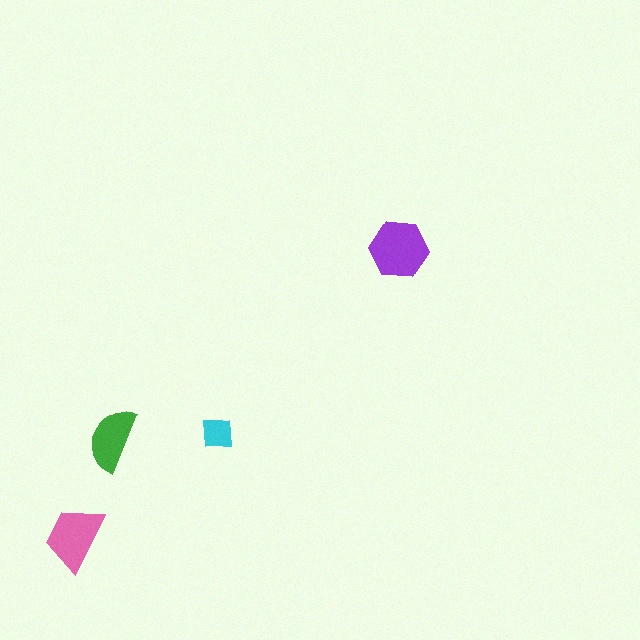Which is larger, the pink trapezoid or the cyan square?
The pink trapezoid.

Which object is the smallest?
The cyan square.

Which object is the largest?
The purple hexagon.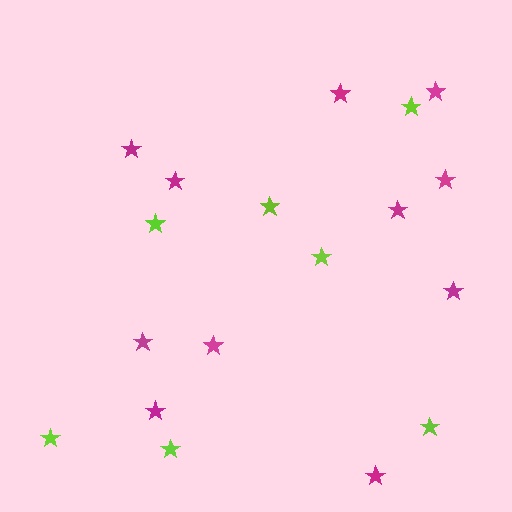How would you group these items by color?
There are 2 groups: one group of magenta stars (11) and one group of lime stars (7).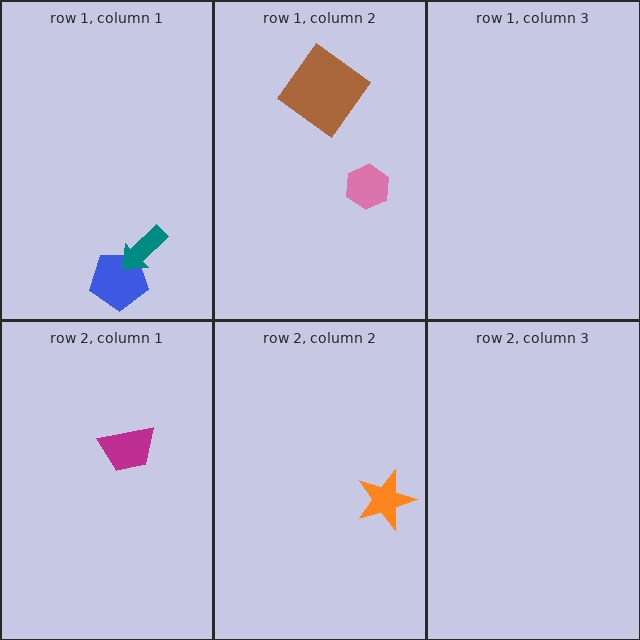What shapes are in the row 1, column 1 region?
The blue pentagon, the teal arrow.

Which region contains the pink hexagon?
The row 1, column 2 region.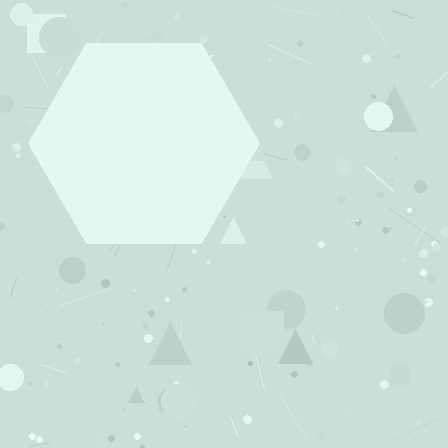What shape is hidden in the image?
A hexagon is hidden in the image.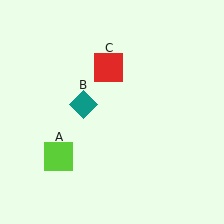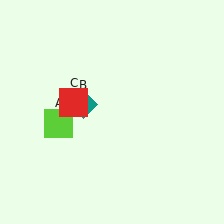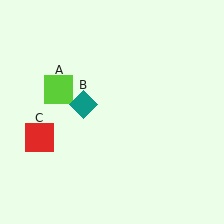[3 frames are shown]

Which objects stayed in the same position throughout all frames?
Teal diamond (object B) remained stationary.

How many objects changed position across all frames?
2 objects changed position: lime square (object A), red square (object C).